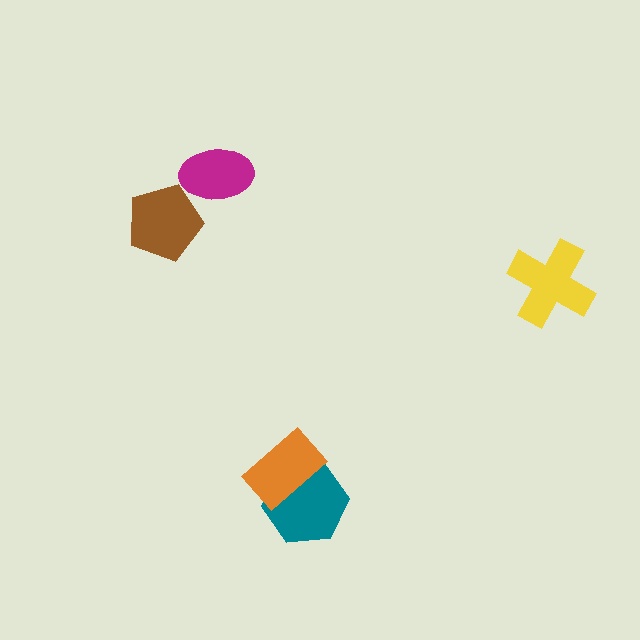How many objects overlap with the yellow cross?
0 objects overlap with the yellow cross.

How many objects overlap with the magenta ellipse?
0 objects overlap with the magenta ellipse.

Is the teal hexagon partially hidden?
Yes, it is partially covered by another shape.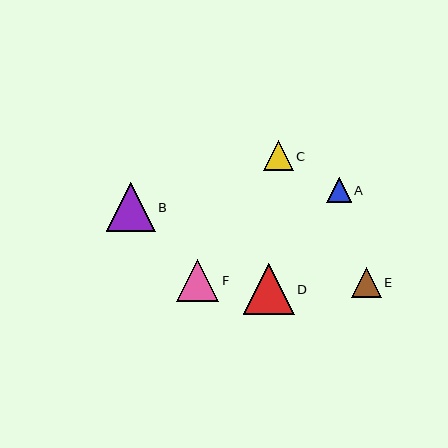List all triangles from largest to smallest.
From largest to smallest: D, B, F, C, E, A.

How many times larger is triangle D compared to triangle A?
Triangle D is approximately 2.1 times the size of triangle A.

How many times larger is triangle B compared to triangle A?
Triangle B is approximately 2.0 times the size of triangle A.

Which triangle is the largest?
Triangle D is the largest with a size of approximately 51 pixels.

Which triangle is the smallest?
Triangle A is the smallest with a size of approximately 25 pixels.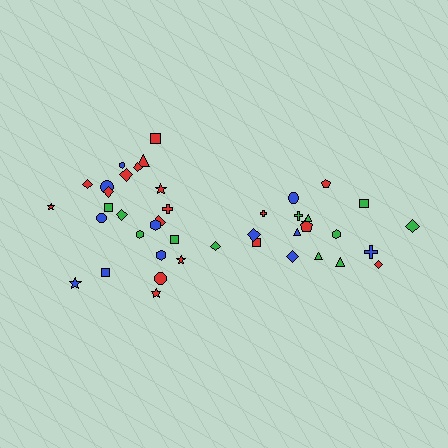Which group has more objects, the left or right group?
The left group.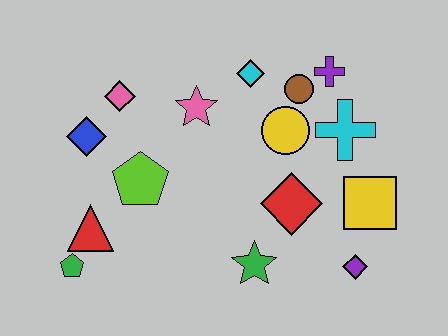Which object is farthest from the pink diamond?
The purple diamond is farthest from the pink diamond.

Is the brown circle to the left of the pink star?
No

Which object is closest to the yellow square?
The purple diamond is closest to the yellow square.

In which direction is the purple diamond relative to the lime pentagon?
The purple diamond is to the right of the lime pentagon.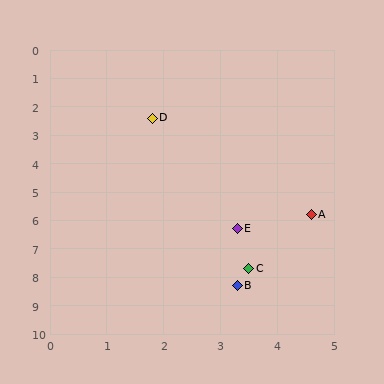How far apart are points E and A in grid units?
Points E and A are about 1.4 grid units apart.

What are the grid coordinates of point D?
Point D is at approximately (1.8, 2.4).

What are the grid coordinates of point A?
Point A is at approximately (4.6, 5.8).